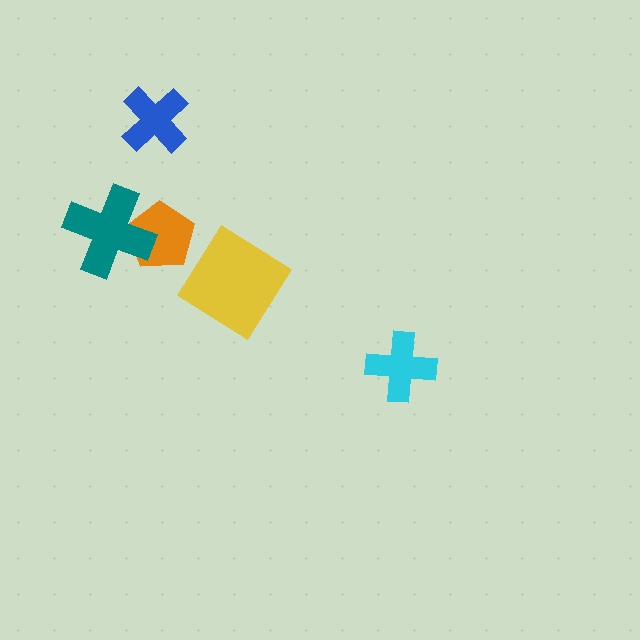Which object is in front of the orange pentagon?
The teal cross is in front of the orange pentagon.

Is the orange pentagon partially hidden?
Yes, it is partially covered by another shape.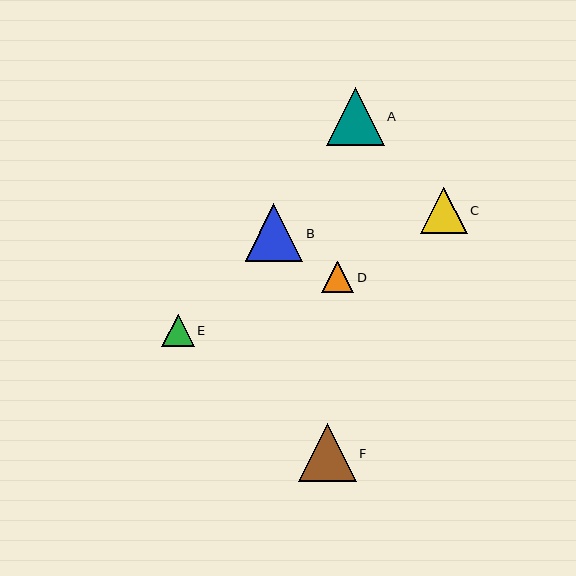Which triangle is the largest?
Triangle A is the largest with a size of approximately 58 pixels.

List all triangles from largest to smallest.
From largest to smallest: A, F, B, C, E, D.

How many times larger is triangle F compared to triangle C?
Triangle F is approximately 1.2 times the size of triangle C.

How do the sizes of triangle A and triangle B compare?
Triangle A and triangle B are approximately the same size.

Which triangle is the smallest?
Triangle D is the smallest with a size of approximately 32 pixels.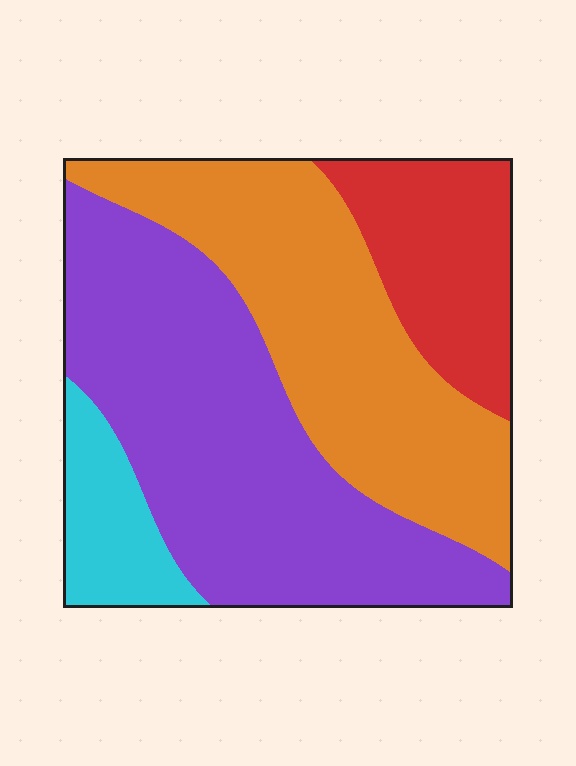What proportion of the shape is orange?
Orange takes up about one third (1/3) of the shape.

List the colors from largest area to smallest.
From largest to smallest: purple, orange, red, cyan.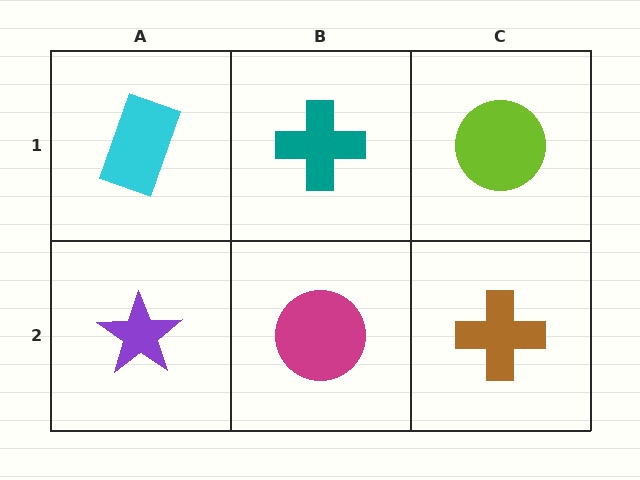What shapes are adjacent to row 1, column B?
A magenta circle (row 2, column B), a cyan rectangle (row 1, column A), a lime circle (row 1, column C).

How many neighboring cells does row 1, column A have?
2.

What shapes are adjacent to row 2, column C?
A lime circle (row 1, column C), a magenta circle (row 2, column B).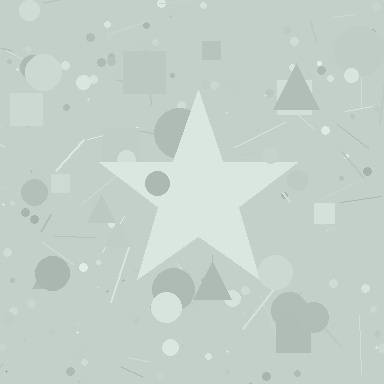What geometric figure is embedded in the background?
A star is embedded in the background.